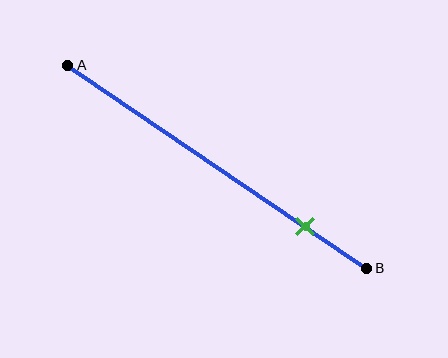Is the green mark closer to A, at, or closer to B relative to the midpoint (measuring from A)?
The green mark is closer to point B than the midpoint of segment AB.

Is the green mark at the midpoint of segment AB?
No, the mark is at about 80% from A, not at the 50% midpoint.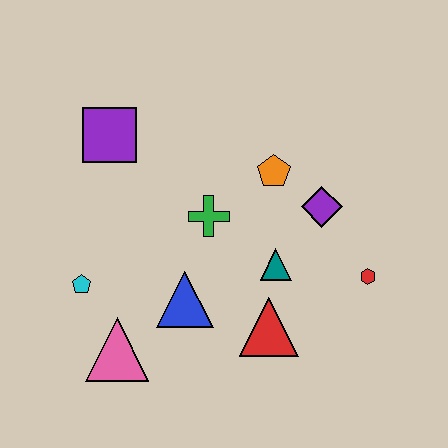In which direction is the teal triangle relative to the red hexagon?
The teal triangle is to the left of the red hexagon.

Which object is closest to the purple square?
The green cross is closest to the purple square.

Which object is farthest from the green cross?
The red hexagon is farthest from the green cross.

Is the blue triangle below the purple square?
Yes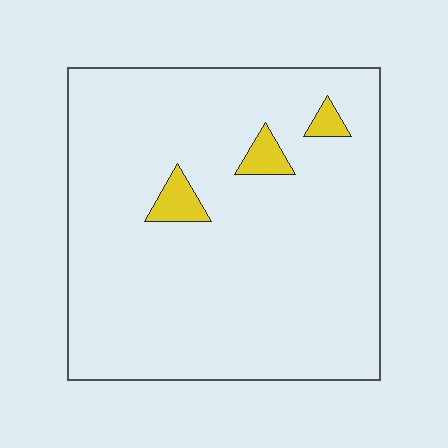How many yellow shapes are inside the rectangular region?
3.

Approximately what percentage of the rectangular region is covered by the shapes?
Approximately 5%.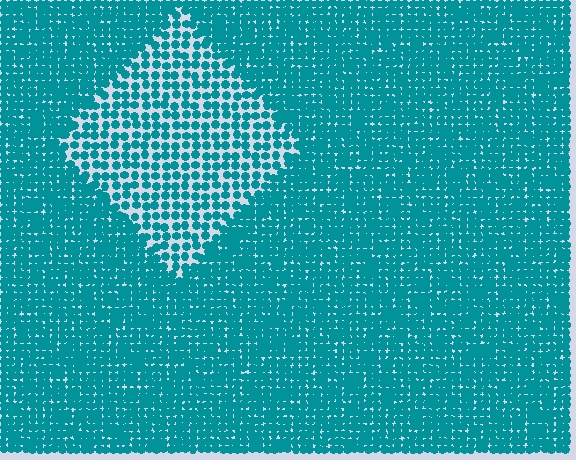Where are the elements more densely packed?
The elements are more densely packed outside the diamond boundary.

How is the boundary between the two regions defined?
The boundary is defined by a change in element density (approximately 1.9x ratio). All elements are the same color, size, and shape.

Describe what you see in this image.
The image contains small teal elements arranged at two different densities. A diamond-shaped region is visible where the elements are less densely packed than the surrounding area.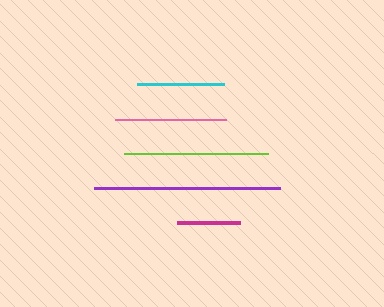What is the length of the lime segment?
The lime segment is approximately 144 pixels long.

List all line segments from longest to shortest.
From longest to shortest: purple, lime, pink, cyan, magenta.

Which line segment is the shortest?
The magenta line is the shortest at approximately 63 pixels.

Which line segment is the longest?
The purple line is the longest at approximately 186 pixels.